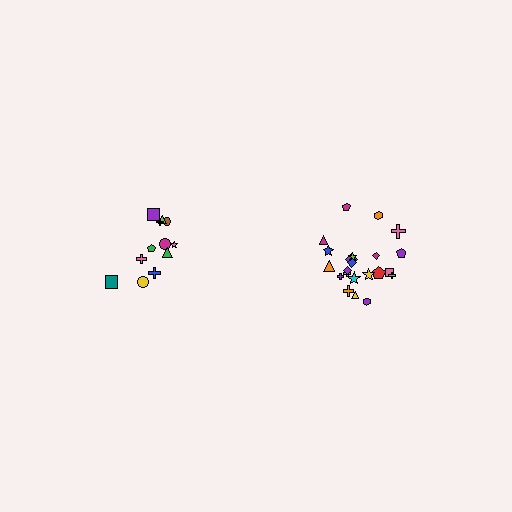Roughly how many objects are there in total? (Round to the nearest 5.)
Roughly 35 objects in total.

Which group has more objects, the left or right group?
The right group.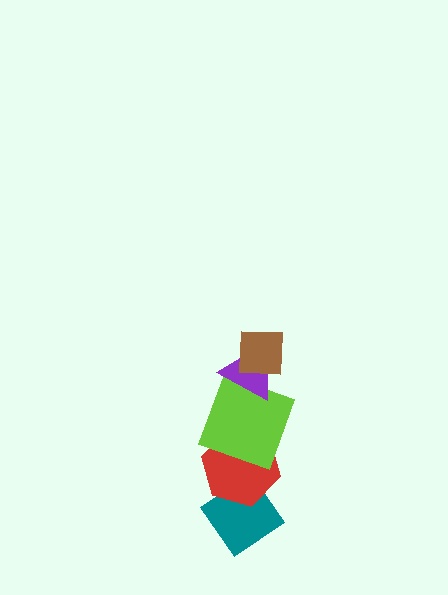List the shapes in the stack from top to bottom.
From top to bottom: the brown square, the purple triangle, the lime square, the red hexagon, the teal diamond.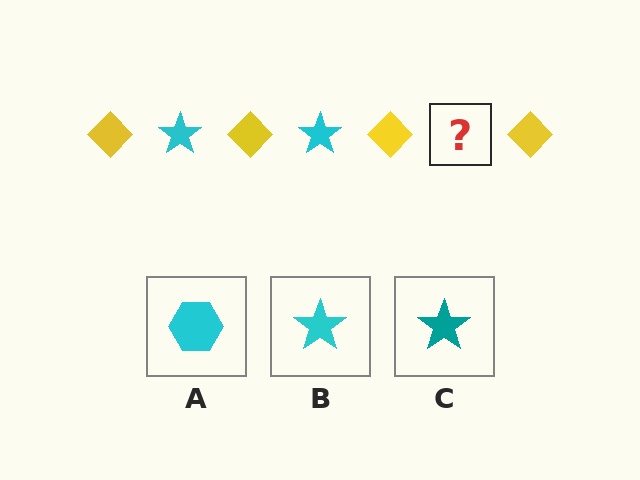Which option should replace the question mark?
Option B.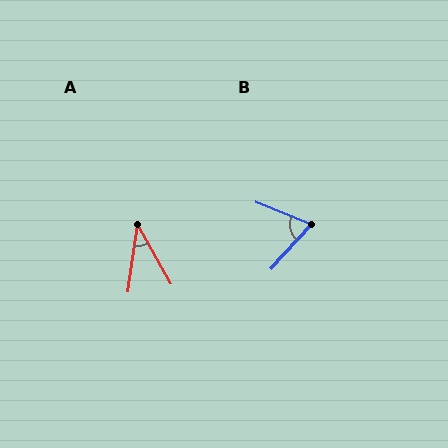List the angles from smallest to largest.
A (37°), B (69°).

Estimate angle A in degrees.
Approximately 37 degrees.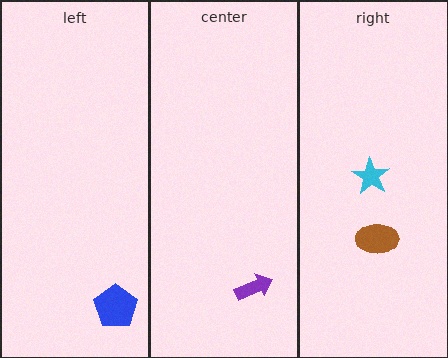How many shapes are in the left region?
1.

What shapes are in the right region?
The cyan star, the brown ellipse.